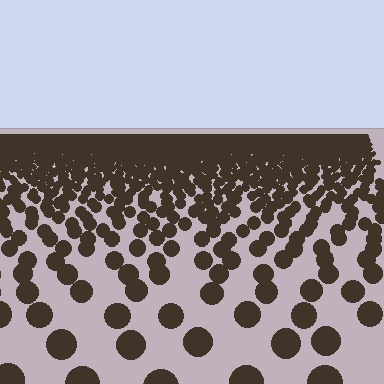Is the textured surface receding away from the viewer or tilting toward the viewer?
The surface is receding away from the viewer. Texture elements get smaller and denser toward the top.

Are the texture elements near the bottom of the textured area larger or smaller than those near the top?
Larger. Near the bottom, elements are closer to the viewer and appear at a bigger on-screen size.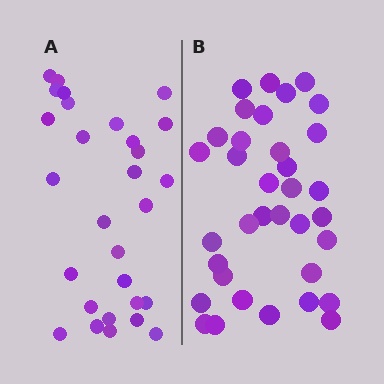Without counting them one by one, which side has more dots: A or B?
Region B (the right region) has more dots.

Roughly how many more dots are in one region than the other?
Region B has about 6 more dots than region A.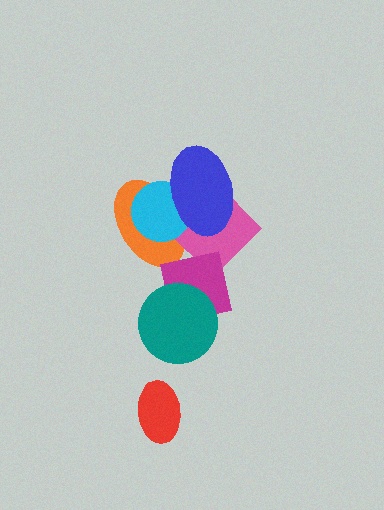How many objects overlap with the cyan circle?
3 objects overlap with the cyan circle.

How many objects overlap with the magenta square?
3 objects overlap with the magenta square.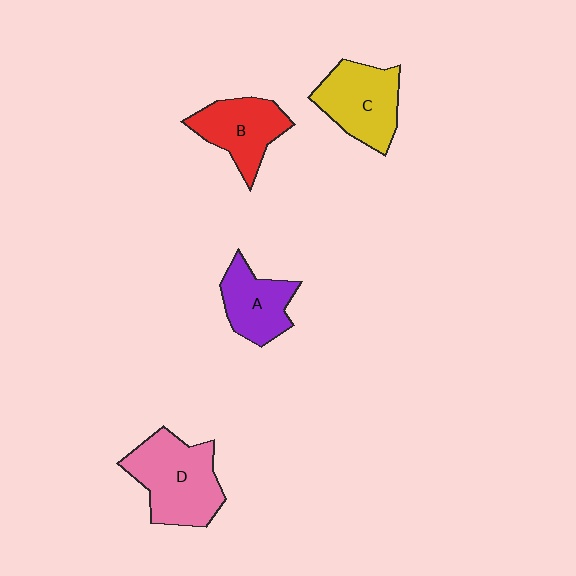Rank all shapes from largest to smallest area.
From largest to smallest: D (pink), C (yellow), B (red), A (purple).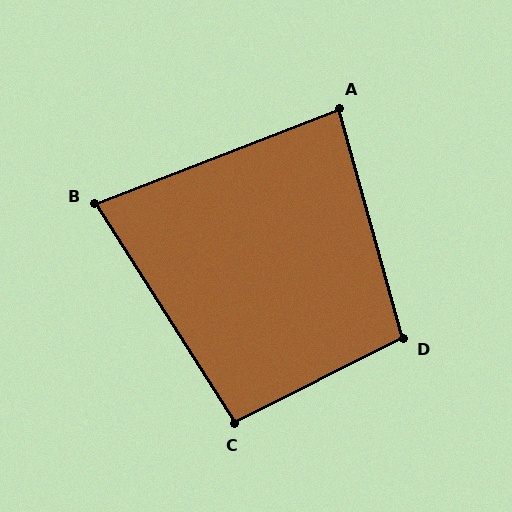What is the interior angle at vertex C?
Approximately 96 degrees (obtuse).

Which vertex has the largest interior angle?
D, at approximately 101 degrees.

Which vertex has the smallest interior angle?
B, at approximately 79 degrees.